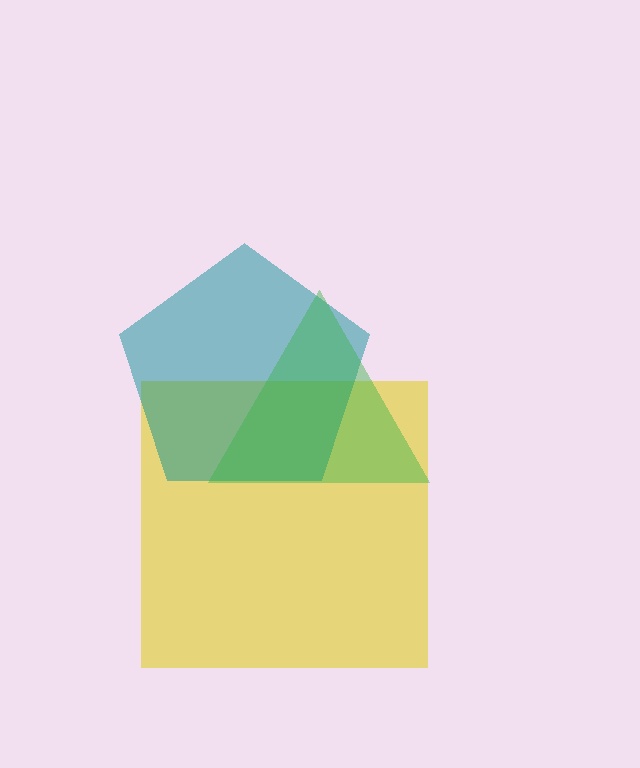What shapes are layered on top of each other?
The layered shapes are: a yellow square, a teal pentagon, a green triangle.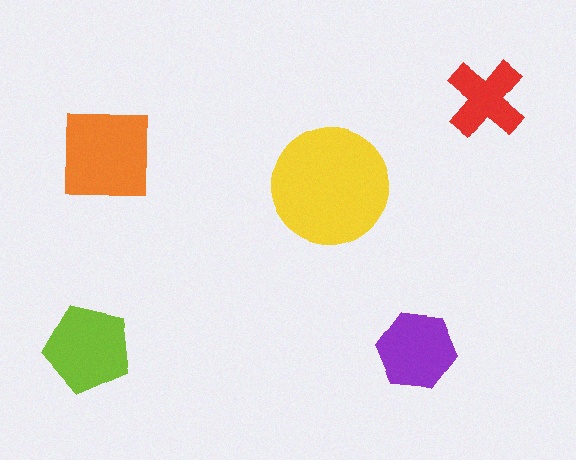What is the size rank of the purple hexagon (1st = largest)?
4th.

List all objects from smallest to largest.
The red cross, the purple hexagon, the lime pentagon, the orange square, the yellow circle.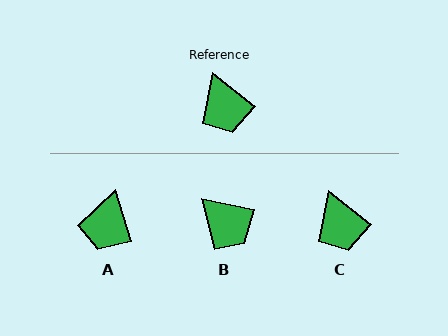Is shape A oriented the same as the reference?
No, it is off by about 35 degrees.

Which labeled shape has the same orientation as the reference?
C.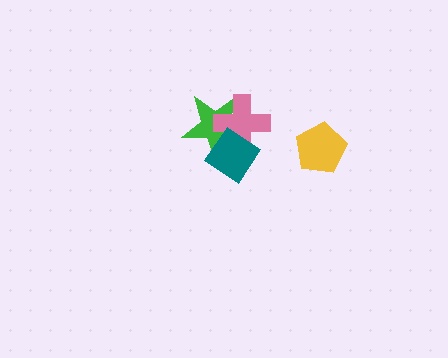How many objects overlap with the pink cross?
2 objects overlap with the pink cross.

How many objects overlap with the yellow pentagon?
0 objects overlap with the yellow pentagon.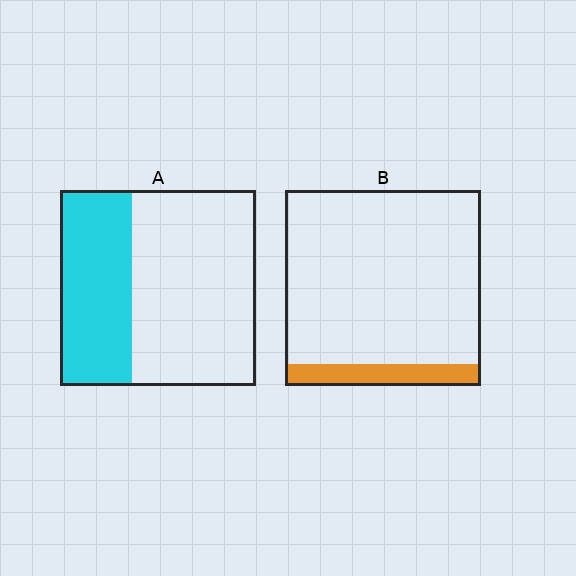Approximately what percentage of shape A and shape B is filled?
A is approximately 35% and B is approximately 10%.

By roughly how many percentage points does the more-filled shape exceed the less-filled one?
By roughly 25 percentage points (A over B).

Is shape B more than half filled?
No.